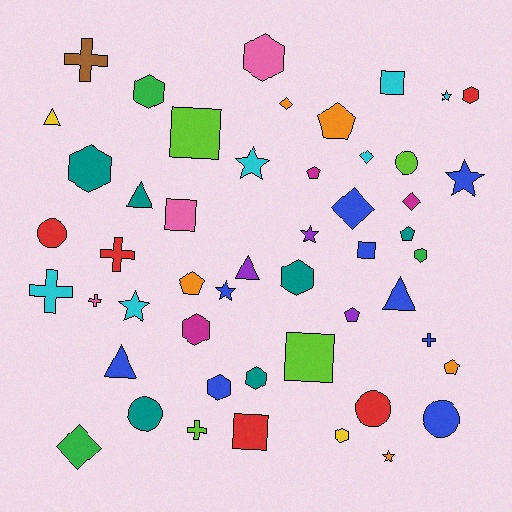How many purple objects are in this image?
There are 3 purple objects.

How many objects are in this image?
There are 50 objects.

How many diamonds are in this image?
There are 5 diamonds.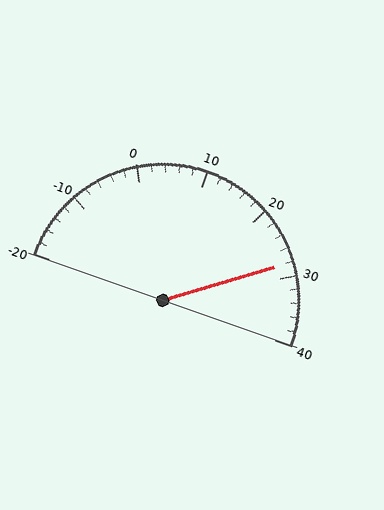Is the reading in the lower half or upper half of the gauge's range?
The reading is in the upper half of the range (-20 to 40).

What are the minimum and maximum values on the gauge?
The gauge ranges from -20 to 40.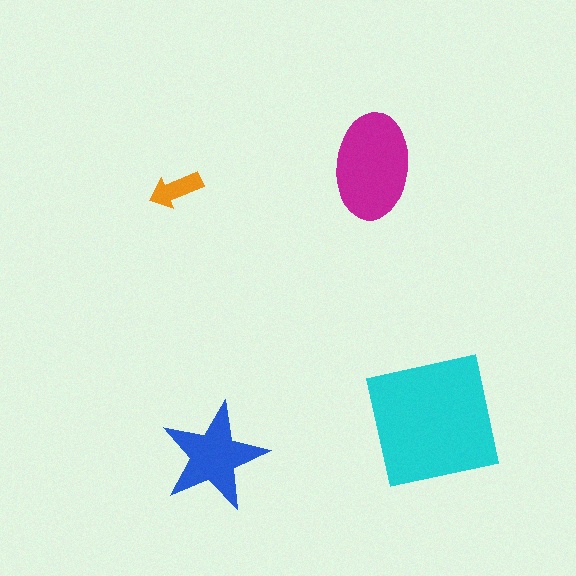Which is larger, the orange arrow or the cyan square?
The cyan square.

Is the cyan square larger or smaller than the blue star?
Larger.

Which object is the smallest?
The orange arrow.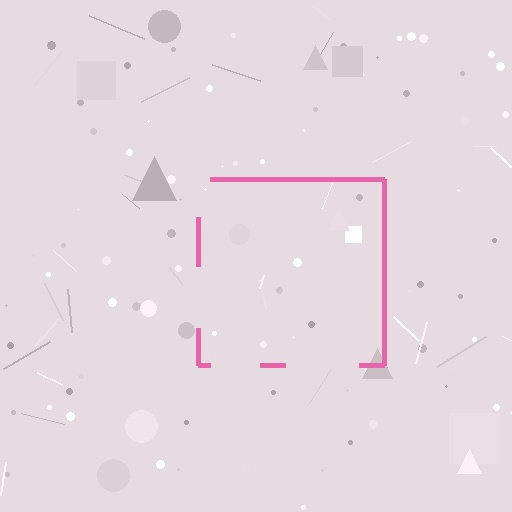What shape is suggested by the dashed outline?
The dashed outline suggests a square.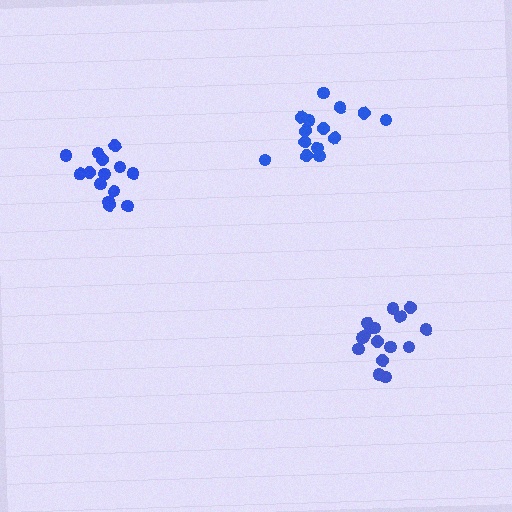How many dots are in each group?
Group 1: 16 dots, Group 2: 14 dots, Group 3: 14 dots (44 total).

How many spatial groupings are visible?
There are 3 spatial groupings.